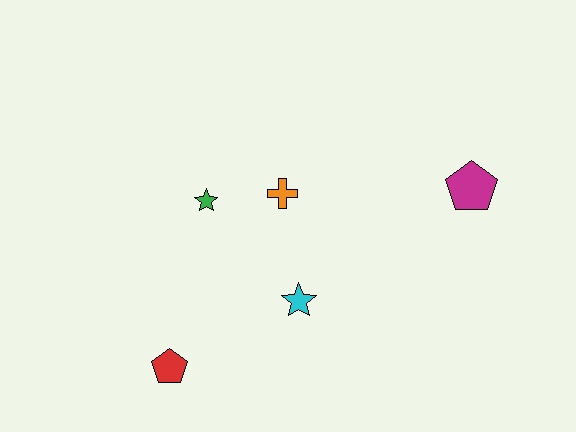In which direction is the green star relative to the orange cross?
The green star is to the left of the orange cross.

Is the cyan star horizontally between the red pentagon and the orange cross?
No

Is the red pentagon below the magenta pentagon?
Yes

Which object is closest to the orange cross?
The green star is closest to the orange cross.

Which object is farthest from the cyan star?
The magenta pentagon is farthest from the cyan star.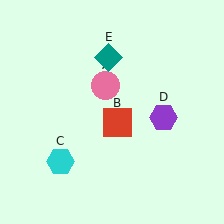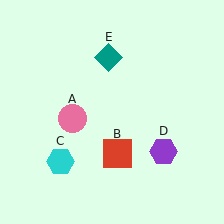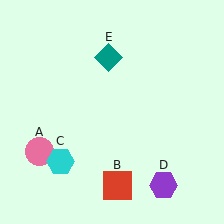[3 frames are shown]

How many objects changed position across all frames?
3 objects changed position: pink circle (object A), red square (object B), purple hexagon (object D).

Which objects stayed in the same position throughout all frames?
Cyan hexagon (object C) and teal diamond (object E) remained stationary.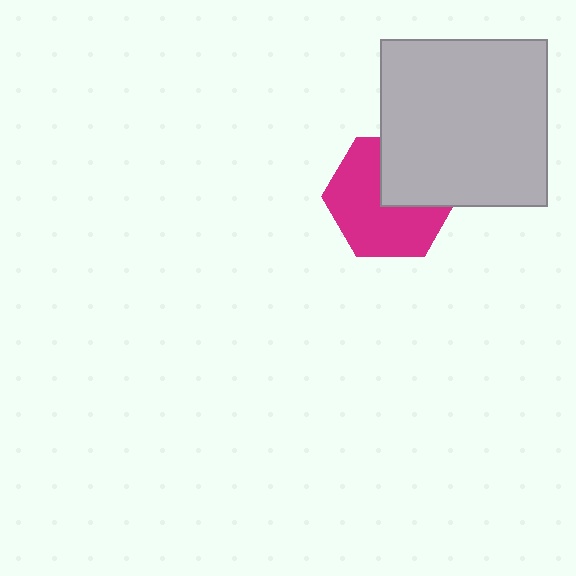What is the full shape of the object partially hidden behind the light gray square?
The partially hidden object is a magenta hexagon.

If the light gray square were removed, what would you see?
You would see the complete magenta hexagon.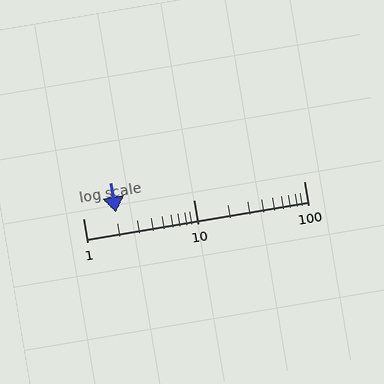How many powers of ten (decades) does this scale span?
The scale spans 2 decades, from 1 to 100.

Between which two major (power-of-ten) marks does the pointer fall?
The pointer is between 1 and 10.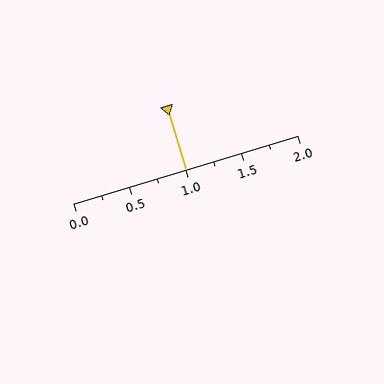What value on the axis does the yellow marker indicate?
The marker indicates approximately 1.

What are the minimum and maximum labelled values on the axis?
The axis runs from 0.0 to 2.0.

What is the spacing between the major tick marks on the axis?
The major ticks are spaced 0.5 apart.